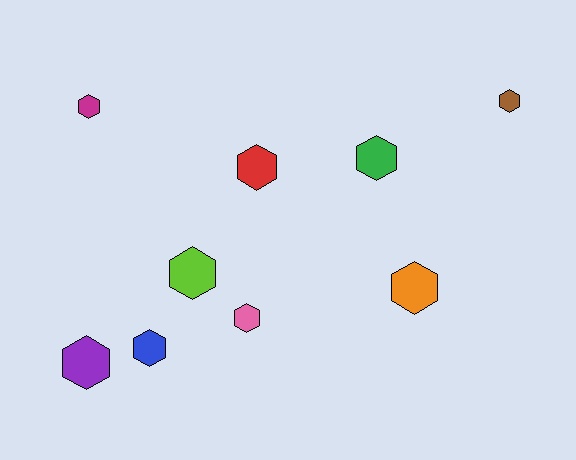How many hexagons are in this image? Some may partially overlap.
There are 9 hexagons.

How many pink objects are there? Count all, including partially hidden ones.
There is 1 pink object.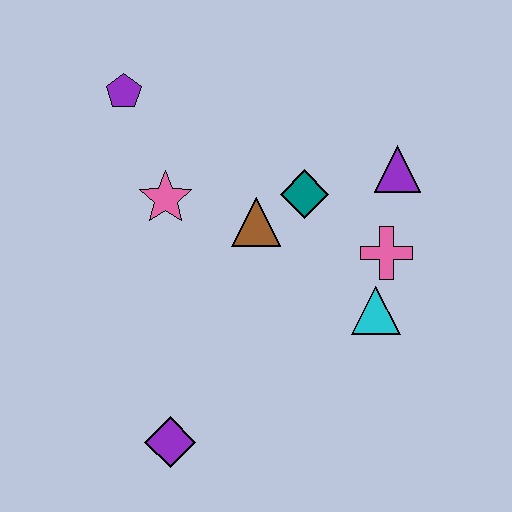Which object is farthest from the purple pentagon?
The purple diamond is farthest from the purple pentagon.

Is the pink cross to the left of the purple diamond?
No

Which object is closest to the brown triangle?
The teal diamond is closest to the brown triangle.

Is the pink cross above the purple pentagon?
No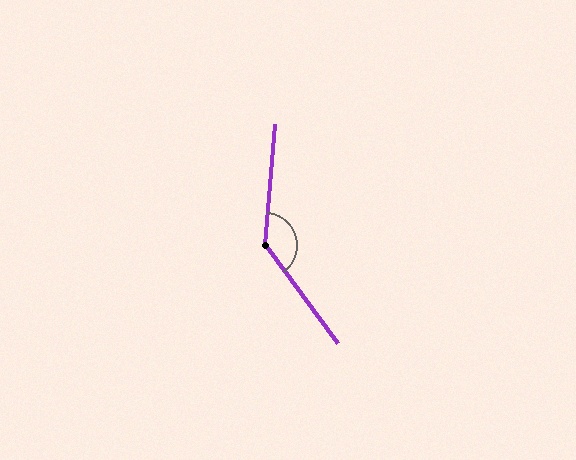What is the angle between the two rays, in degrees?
Approximately 138 degrees.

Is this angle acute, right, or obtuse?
It is obtuse.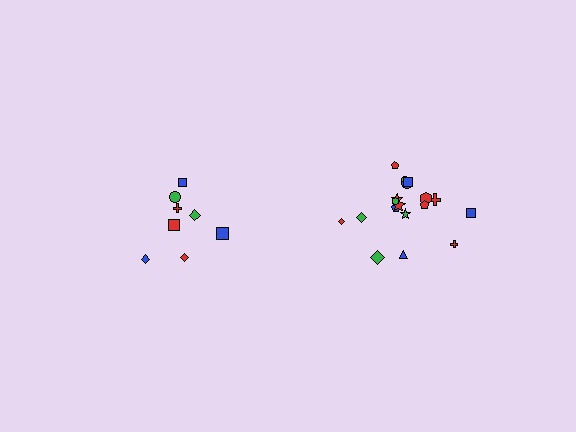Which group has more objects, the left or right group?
The right group.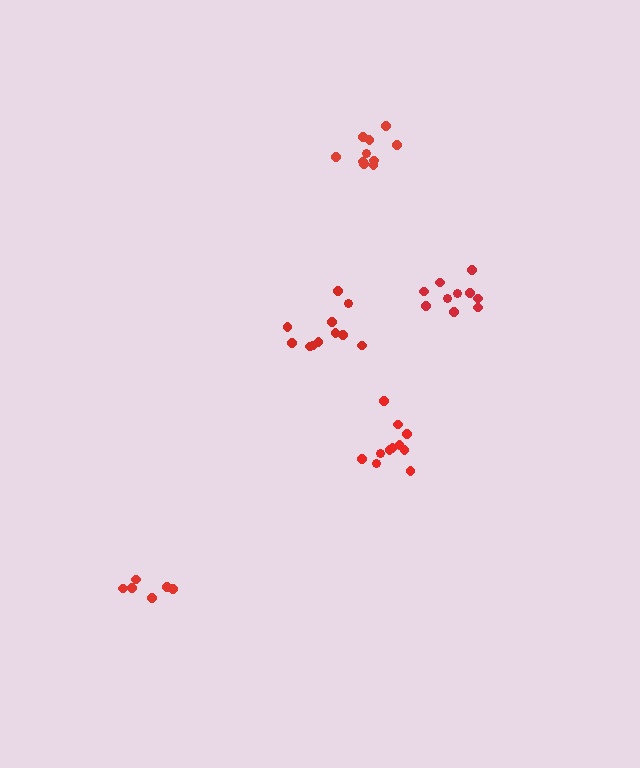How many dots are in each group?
Group 1: 11 dots, Group 2: 11 dots, Group 3: 6 dots, Group 4: 10 dots, Group 5: 10 dots (48 total).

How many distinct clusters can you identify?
There are 5 distinct clusters.